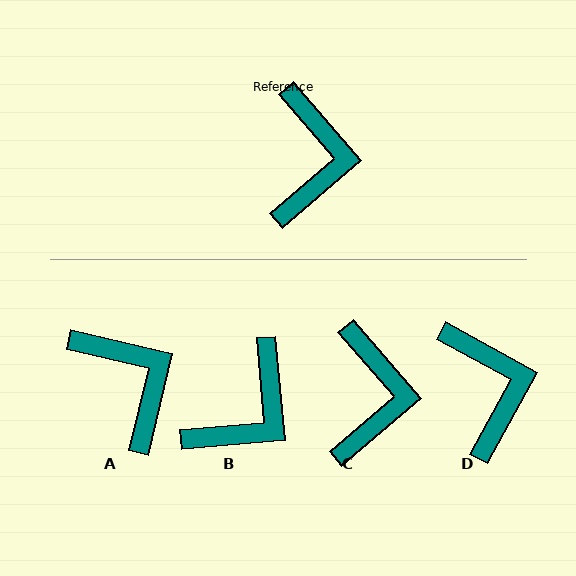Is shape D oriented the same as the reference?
No, it is off by about 21 degrees.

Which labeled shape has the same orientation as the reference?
C.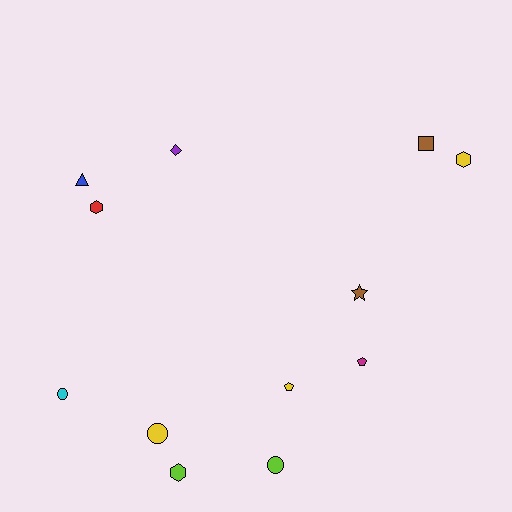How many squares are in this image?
There is 1 square.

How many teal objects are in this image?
There are no teal objects.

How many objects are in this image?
There are 12 objects.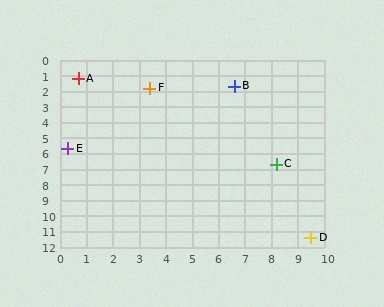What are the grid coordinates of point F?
Point F is at approximately (3.4, 1.8).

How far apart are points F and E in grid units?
Points F and E are about 5.0 grid units apart.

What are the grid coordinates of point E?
Point E is at approximately (0.3, 5.7).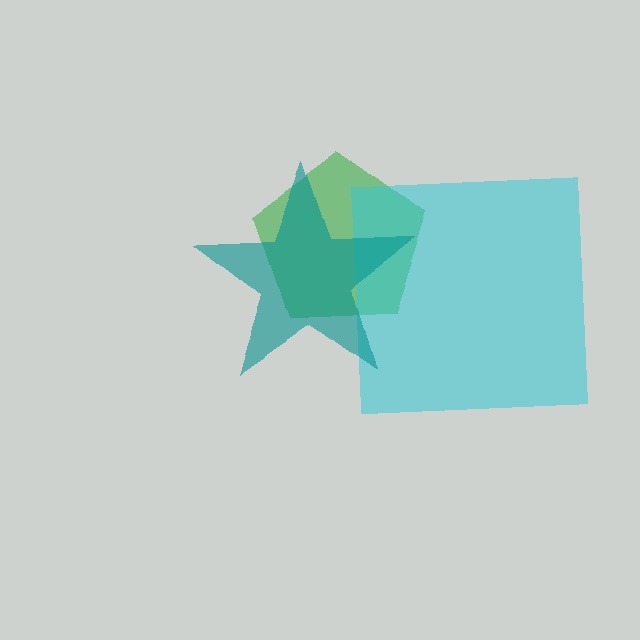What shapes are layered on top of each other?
The layered shapes are: a green pentagon, a cyan square, a teal star.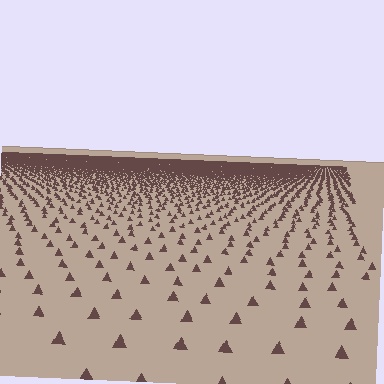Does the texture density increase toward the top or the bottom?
Density increases toward the top.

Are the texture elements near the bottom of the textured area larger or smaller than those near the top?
Larger. Near the bottom, elements are closer to the viewer and appear at a bigger on-screen size.